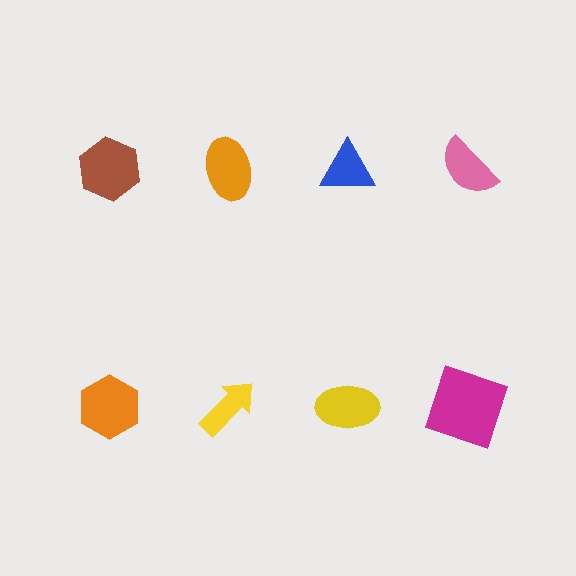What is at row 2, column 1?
An orange hexagon.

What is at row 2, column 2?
A yellow arrow.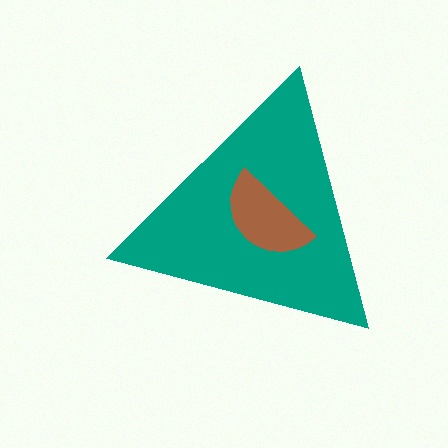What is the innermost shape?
The brown semicircle.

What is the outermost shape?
The teal triangle.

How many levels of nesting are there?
2.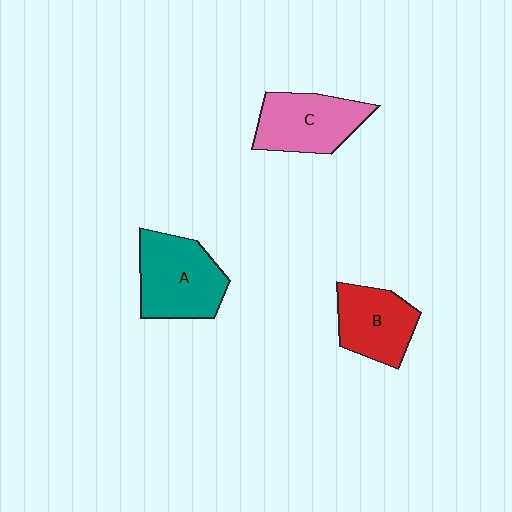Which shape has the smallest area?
Shape B (red).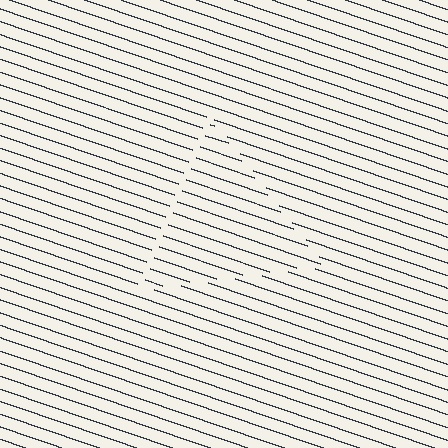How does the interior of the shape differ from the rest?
The interior of the shape contains the same grating, shifted by half a period — the contour is defined by the phase discontinuity where line-ends from the inner and outer gratings abut.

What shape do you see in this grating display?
An illusory triangle. The interior of the shape contains the same grating, shifted by half a period — the contour is defined by the phase discontinuity where line-ends from the inner and outer gratings abut.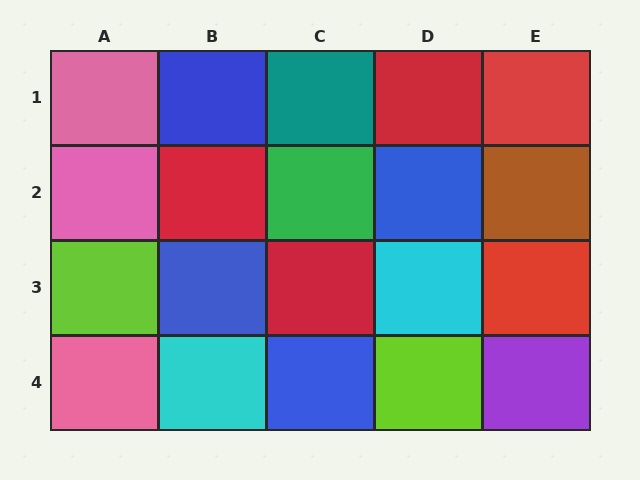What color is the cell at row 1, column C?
Teal.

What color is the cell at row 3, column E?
Red.